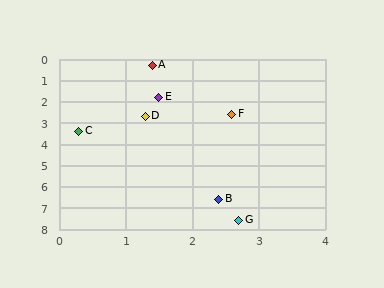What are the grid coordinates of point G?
Point G is at approximately (2.7, 7.6).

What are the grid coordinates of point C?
Point C is at approximately (0.3, 3.4).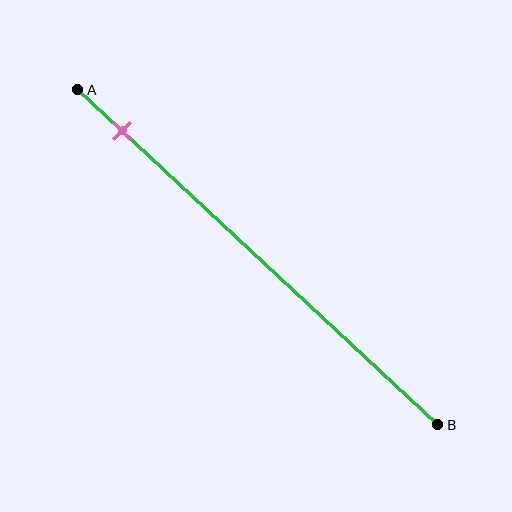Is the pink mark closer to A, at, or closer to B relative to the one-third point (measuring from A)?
The pink mark is closer to point A than the one-third point of segment AB.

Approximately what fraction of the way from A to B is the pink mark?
The pink mark is approximately 10% of the way from A to B.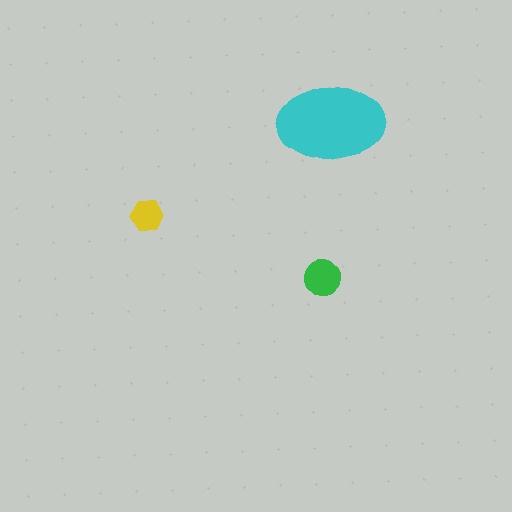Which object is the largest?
The cyan ellipse.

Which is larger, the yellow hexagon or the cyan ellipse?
The cyan ellipse.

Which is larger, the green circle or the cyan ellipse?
The cyan ellipse.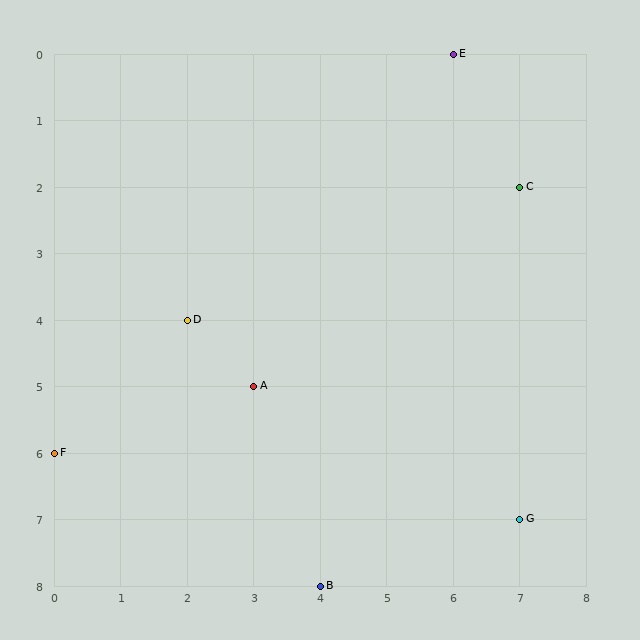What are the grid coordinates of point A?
Point A is at grid coordinates (3, 5).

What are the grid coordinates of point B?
Point B is at grid coordinates (4, 8).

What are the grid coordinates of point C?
Point C is at grid coordinates (7, 2).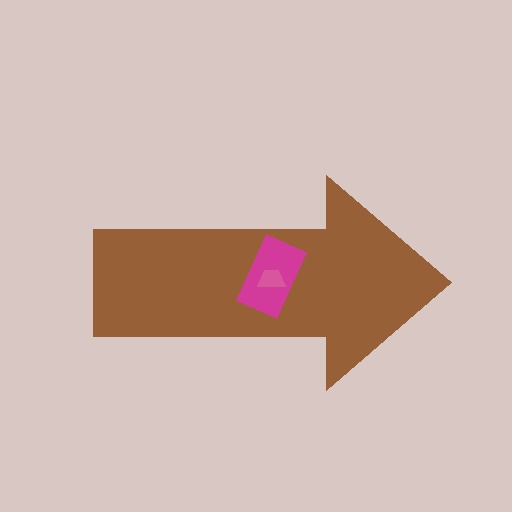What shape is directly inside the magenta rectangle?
The pink trapezoid.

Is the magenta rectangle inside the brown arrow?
Yes.